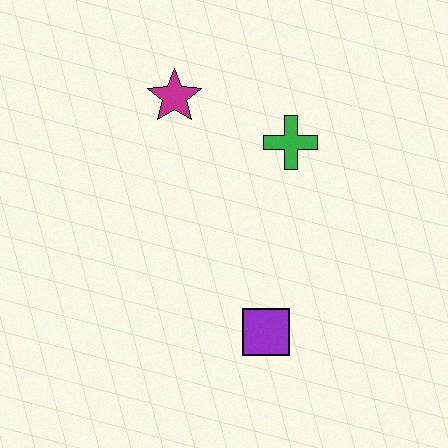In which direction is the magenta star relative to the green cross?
The magenta star is to the left of the green cross.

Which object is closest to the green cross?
The magenta star is closest to the green cross.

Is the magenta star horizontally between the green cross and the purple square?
No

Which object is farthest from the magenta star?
The purple square is farthest from the magenta star.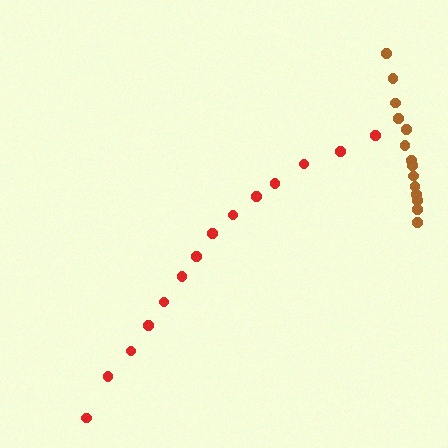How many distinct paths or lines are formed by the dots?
There are 2 distinct paths.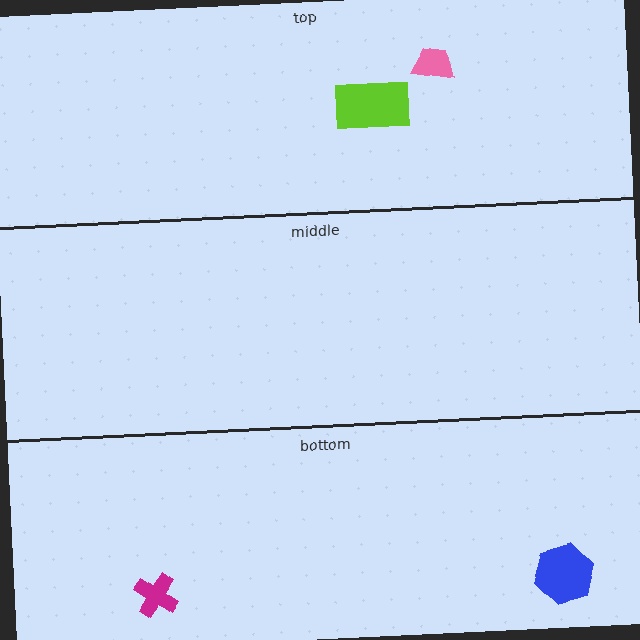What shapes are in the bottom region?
The magenta cross, the blue hexagon.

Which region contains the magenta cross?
The bottom region.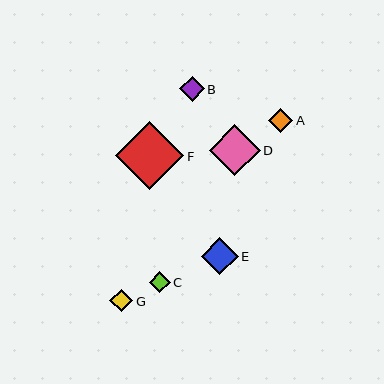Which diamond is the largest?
Diamond F is the largest with a size of approximately 68 pixels.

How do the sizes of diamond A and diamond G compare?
Diamond A and diamond G are approximately the same size.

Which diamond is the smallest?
Diamond C is the smallest with a size of approximately 21 pixels.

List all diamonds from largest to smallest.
From largest to smallest: F, D, E, B, A, G, C.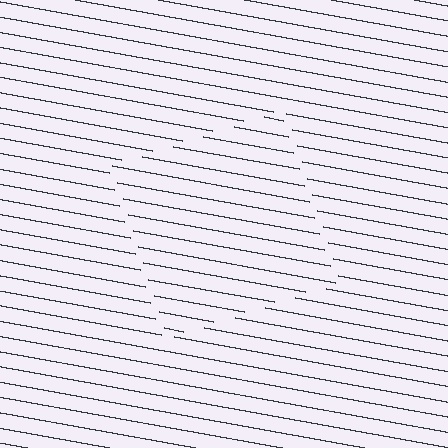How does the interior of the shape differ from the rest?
The interior of the shape contains the same grating, shifted by half a period — the contour is defined by the phase discontinuity where line-ends from the inner and outer gratings abut.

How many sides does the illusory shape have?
4 sides — the line-ends trace a square.